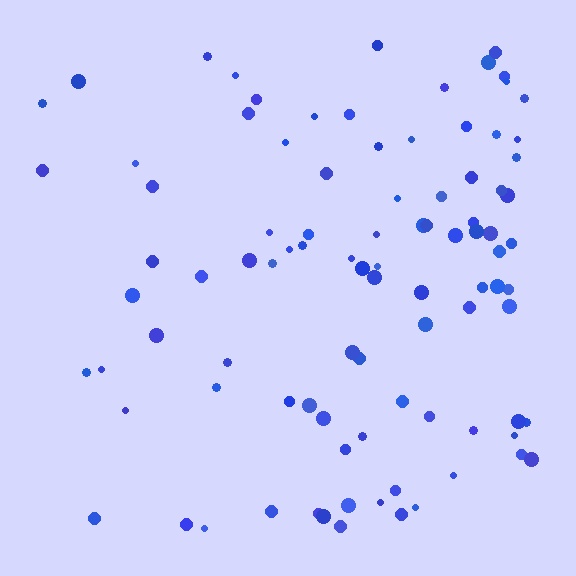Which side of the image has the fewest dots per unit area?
The left.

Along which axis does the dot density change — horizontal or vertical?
Horizontal.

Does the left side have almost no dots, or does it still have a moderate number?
Still a moderate number, just noticeably fewer than the right.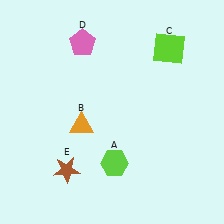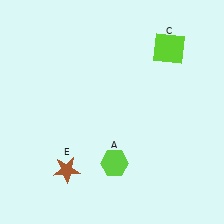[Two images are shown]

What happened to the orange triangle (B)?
The orange triangle (B) was removed in Image 2. It was in the bottom-left area of Image 1.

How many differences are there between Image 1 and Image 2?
There are 2 differences between the two images.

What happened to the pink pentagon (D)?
The pink pentagon (D) was removed in Image 2. It was in the top-left area of Image 1.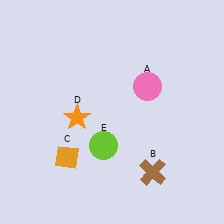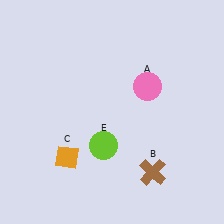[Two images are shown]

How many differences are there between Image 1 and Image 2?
There is 1 difference between the two images.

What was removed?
The orange star (D) was removed in Image 2.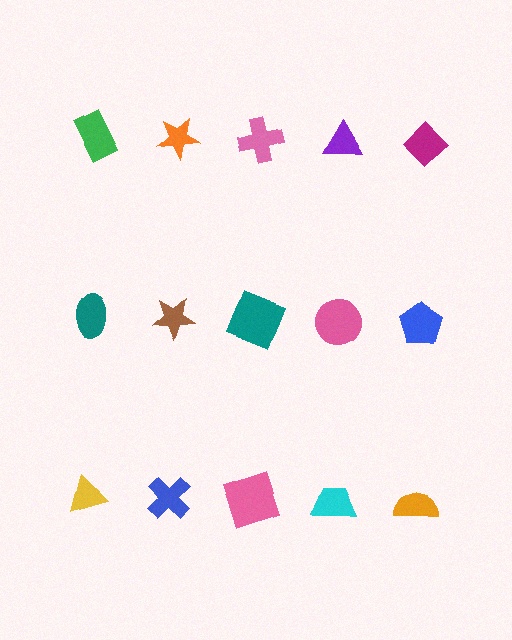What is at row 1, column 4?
A purple triangle.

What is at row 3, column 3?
A pink square.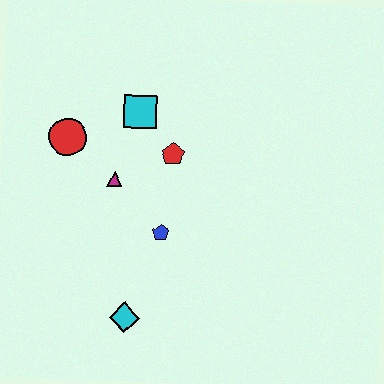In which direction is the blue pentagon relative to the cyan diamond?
The blue pentagon is above the cyan diamond.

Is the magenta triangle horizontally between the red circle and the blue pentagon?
Yes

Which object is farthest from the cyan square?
The cyan diamond is farthest from the cyan square.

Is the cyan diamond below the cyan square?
Yes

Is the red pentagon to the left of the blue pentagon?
No